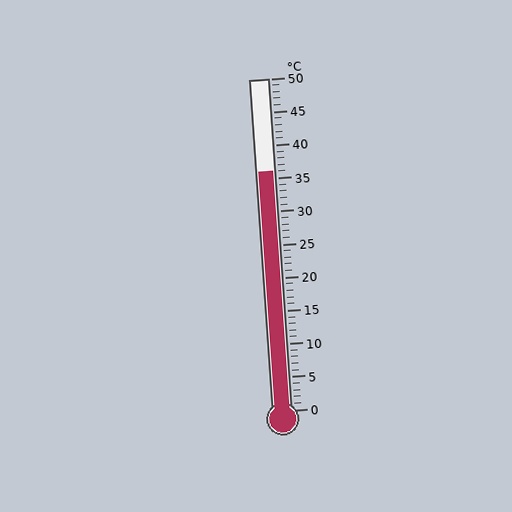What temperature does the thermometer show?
The thermometer shows approximately 36°C.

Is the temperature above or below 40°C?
The temperature is below 40°C.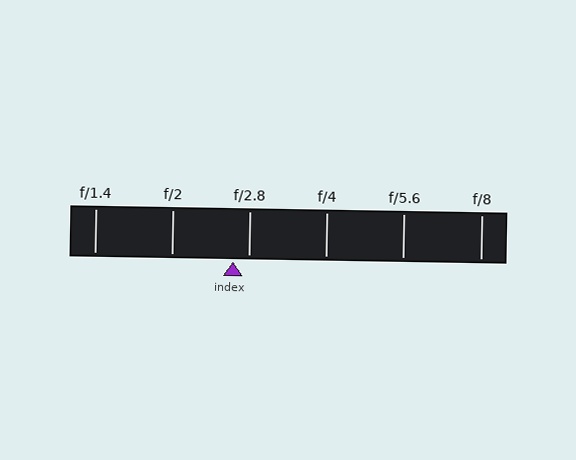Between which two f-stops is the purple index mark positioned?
The index mark is between f/2 and f/2.8.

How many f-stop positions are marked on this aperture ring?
There are 6 f-stop positions marked.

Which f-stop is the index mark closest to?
The index mark is closest to f/2.8.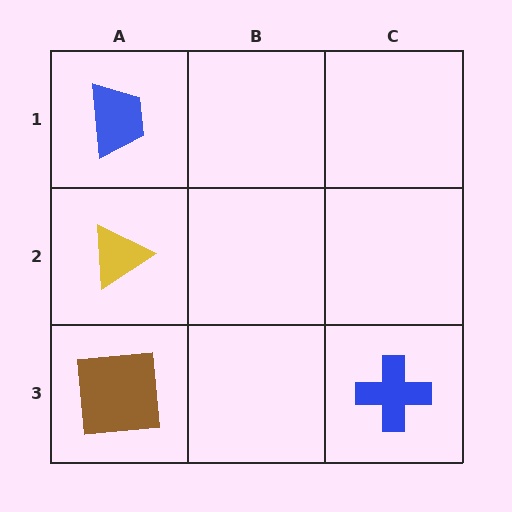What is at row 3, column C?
A blue cross.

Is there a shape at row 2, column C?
No, that cell is empty.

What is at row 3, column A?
A brown square.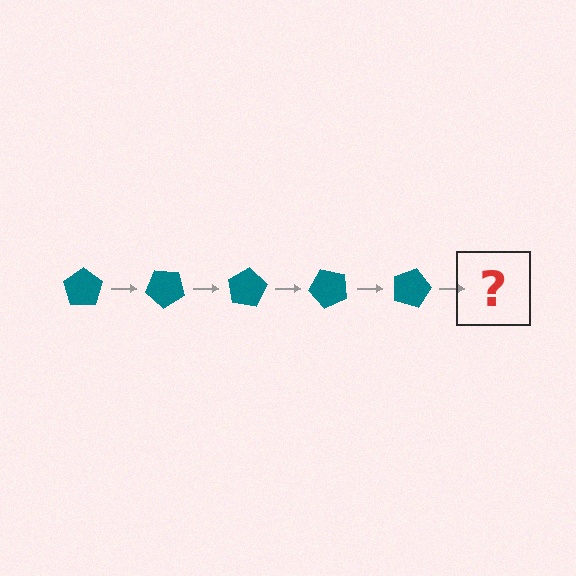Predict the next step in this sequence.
The next step is a teal pentagon rotated 200 degrees.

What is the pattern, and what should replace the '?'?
The pattern is that the pentagon rotates 40 degrees each step. The '?' should be a teal pentagon rotated 200 degrees.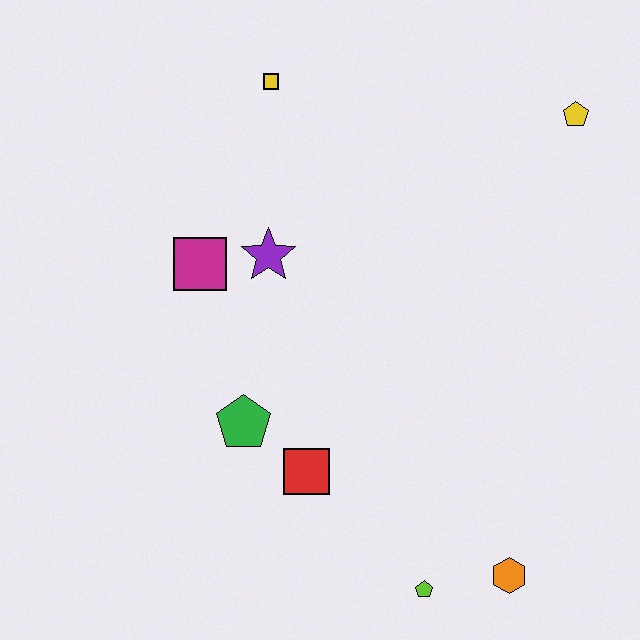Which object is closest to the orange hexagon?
The lime pentagon is closest to the orange hexagon.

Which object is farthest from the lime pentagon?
The yellow square is farthest from the lime pentagon.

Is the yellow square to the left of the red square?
Yes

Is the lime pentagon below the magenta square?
Yes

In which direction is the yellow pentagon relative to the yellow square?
The yellow pentagon is to the right of the yellow square.